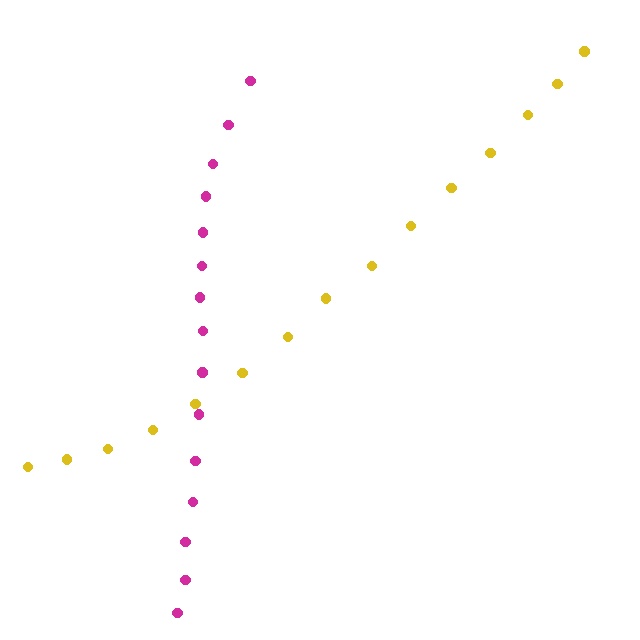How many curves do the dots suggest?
There are 2 distinct paths.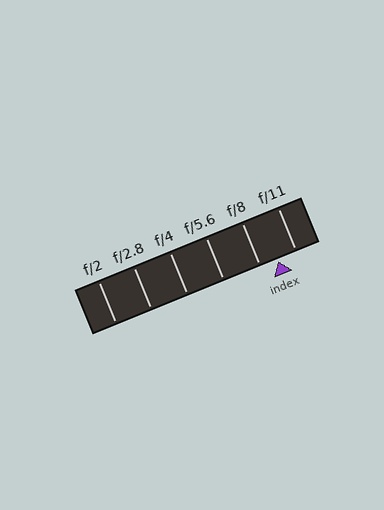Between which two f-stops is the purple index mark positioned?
The index mark is between f/8 and f/11.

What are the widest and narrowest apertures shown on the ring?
The widest aperture shown is f/2 and the narrowest is f/11.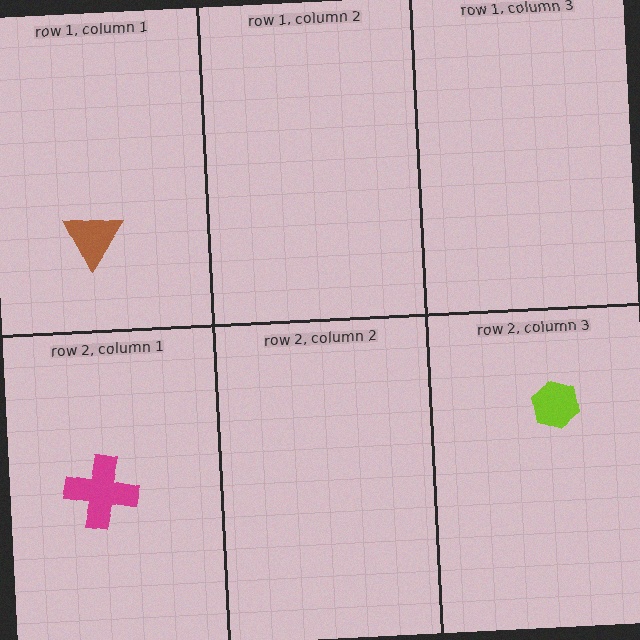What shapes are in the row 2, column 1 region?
The magenta cross.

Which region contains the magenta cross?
The row 2, column 1 region.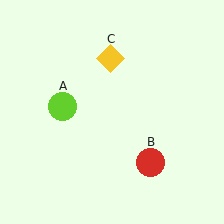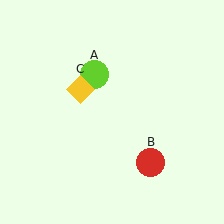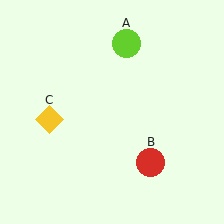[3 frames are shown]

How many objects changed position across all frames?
2 objects changed position: lime circle (object A), yellow diamond (object C).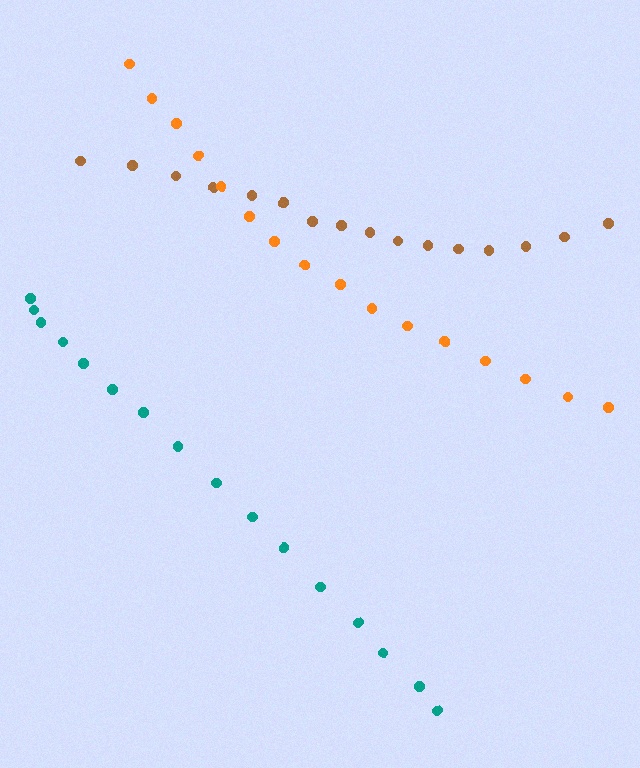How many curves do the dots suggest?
There are 3 distinct paths.